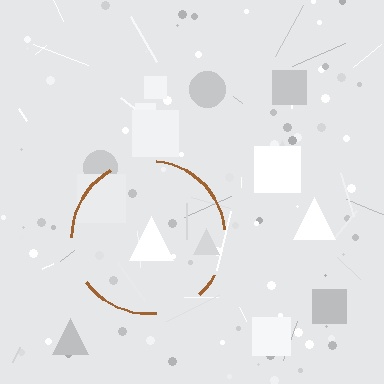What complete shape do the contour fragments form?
The contour fragments form a circle.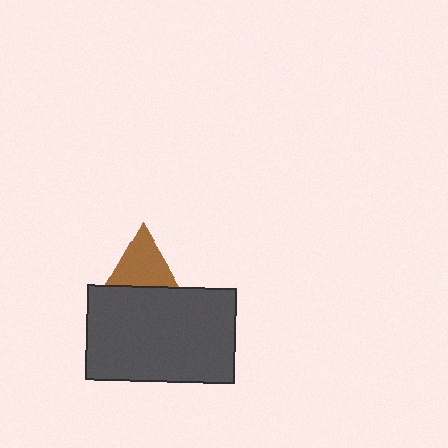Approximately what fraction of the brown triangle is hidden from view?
Roughly 49% of the brown triangle is hidden behind the dark gray rectangle.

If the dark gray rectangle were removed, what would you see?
You would see the complete brown triangle.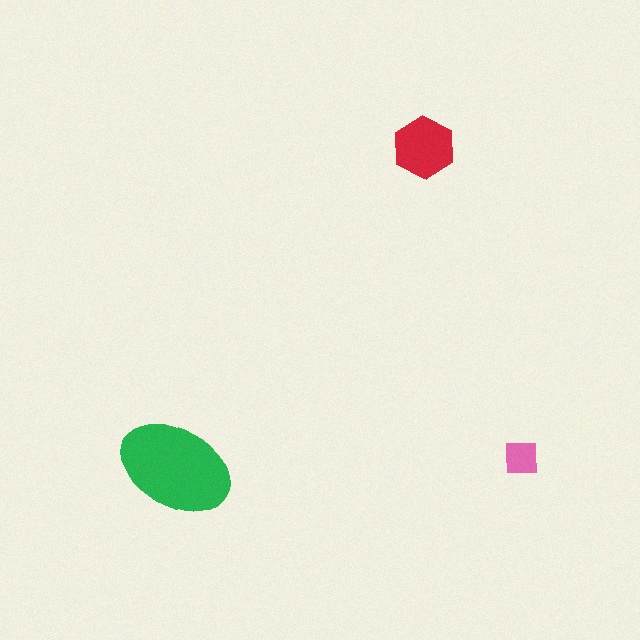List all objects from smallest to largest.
The pink square, the red hexagon, the green ellipse.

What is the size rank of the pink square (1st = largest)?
3rd.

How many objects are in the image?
There are 3 objects in the image.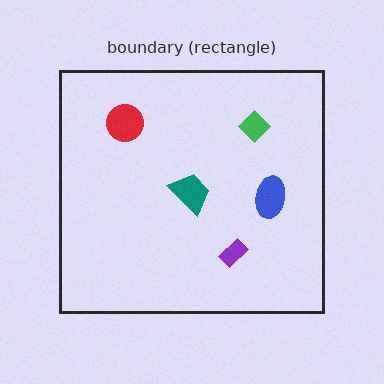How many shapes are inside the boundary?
5 inside, 0 outside.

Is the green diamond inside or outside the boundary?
Inside.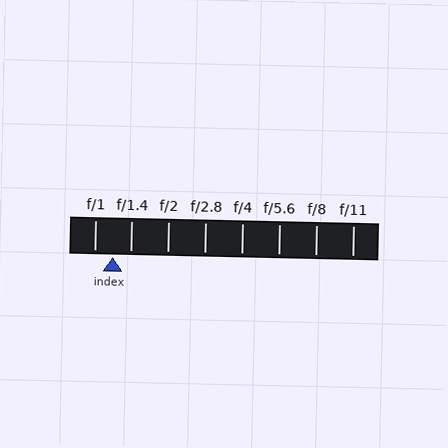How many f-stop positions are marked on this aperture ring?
There are 8 f-stop positions marked.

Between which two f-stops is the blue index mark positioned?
The index mark is between f/1 and f/1.4.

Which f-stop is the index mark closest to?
The index mark is closest to f/1.4.